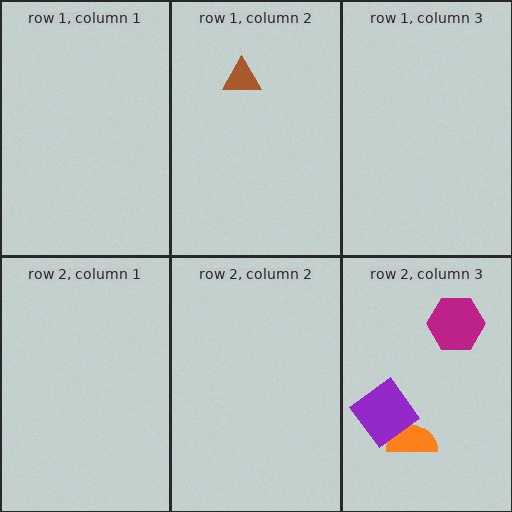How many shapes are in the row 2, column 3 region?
3.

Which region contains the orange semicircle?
The row 2, column 3 region.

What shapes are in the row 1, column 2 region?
The brown triangle.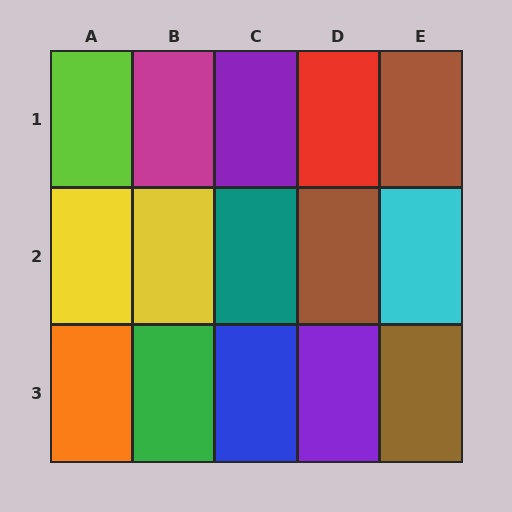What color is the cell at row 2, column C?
Teal.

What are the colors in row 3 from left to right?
Orange, green, blue, purple, brown.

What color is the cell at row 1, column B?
Magenta.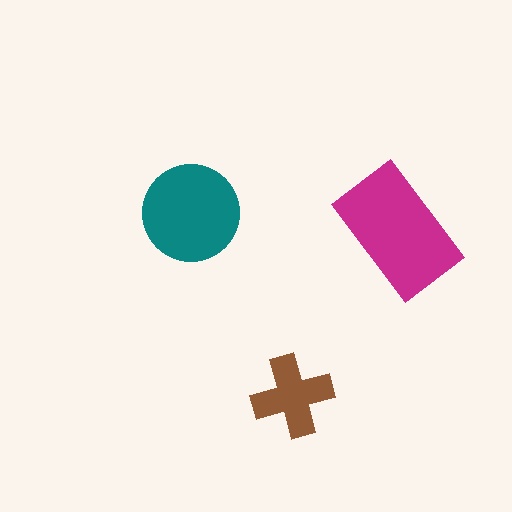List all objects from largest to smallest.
The magenta rectangle, the teal circle, the brown cross.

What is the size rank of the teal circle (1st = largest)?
2nd.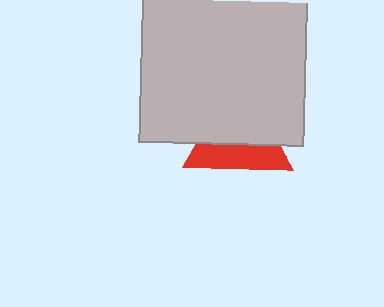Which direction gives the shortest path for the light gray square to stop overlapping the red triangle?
Moving up gives the shortest separation.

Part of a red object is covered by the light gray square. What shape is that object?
It is a triangle.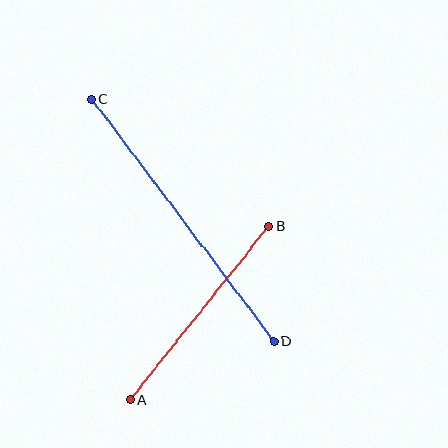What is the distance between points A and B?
The distance is approximately 222 pixels.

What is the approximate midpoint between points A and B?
The midpoint is at approximately (199, 313) pixels.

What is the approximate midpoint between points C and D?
The midpoint is at approximately (183, 220) pixels.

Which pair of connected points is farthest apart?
Points C and D are farthest apart.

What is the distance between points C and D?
The distance is approximately 303 pixels.